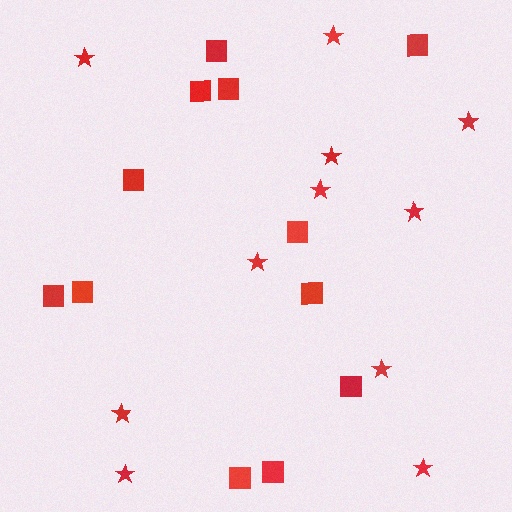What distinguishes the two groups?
There are 2 groups: one group of squares (12) and one group of stars (11).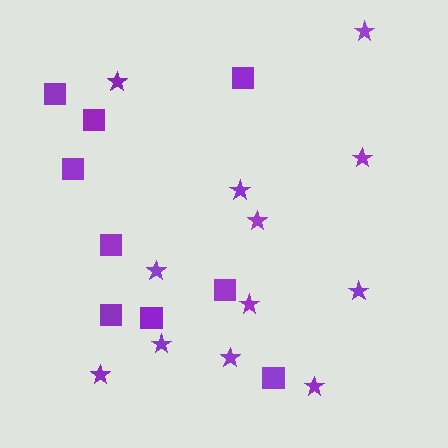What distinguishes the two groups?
There are 2 groups: one group of squares (9) and one group of stars (12).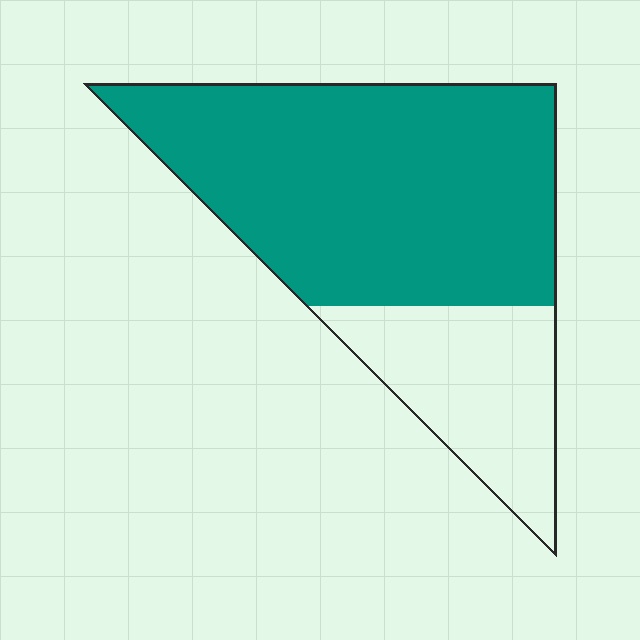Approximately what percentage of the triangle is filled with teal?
Approximately 70%.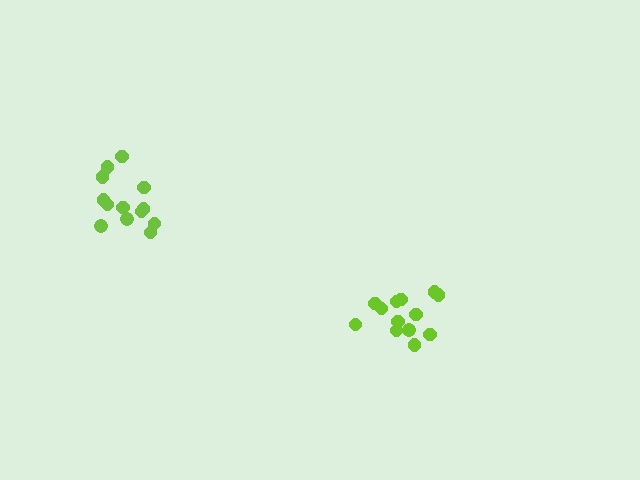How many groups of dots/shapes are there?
There are 2 groups.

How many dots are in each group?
Group 1: 13 dots, Group 2: 13 dots (26 total).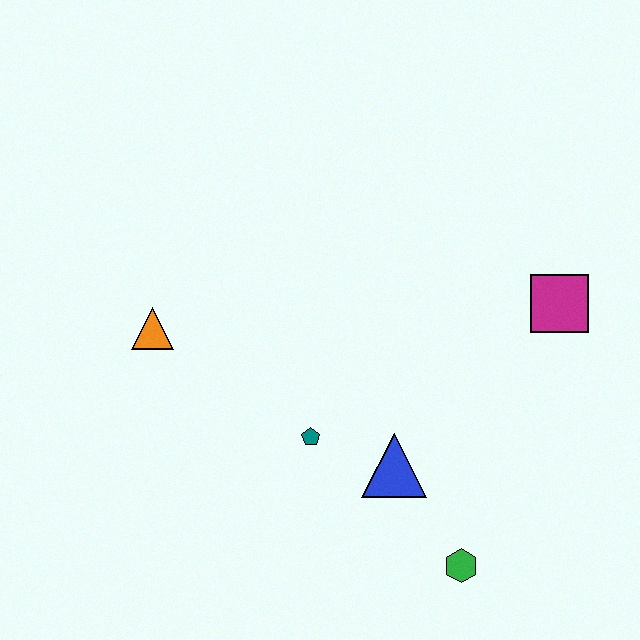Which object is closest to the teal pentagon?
The blue triangle is closest to the teal pentagon.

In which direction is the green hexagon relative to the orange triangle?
The green hexagon is to the right of the orange triangle.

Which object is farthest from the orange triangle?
The magenta square is farthest from the orange triangle.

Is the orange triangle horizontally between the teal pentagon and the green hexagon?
No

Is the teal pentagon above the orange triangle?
No